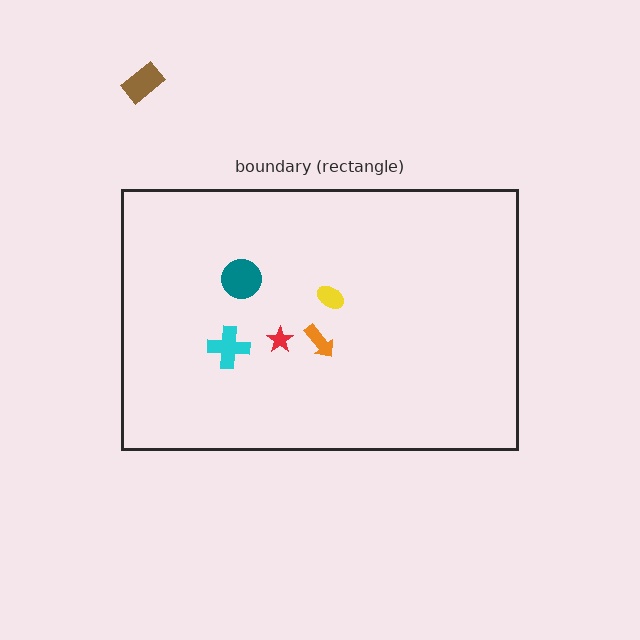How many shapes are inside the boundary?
5 inside, 1 outside.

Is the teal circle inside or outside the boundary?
Inside.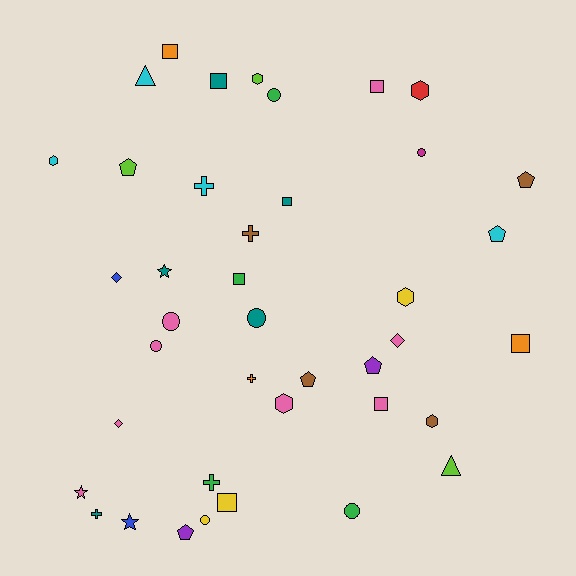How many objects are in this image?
There are 40 objects.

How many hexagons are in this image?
There are 6 hexagons.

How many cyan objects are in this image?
There are 4 cyan objects.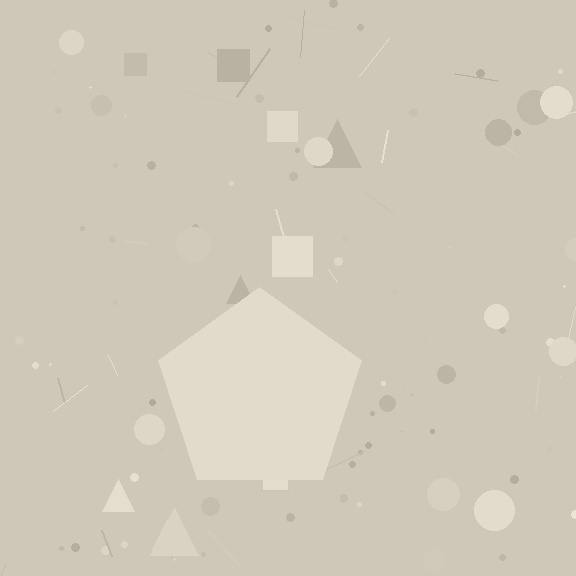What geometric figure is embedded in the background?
A pentagon is embedded in the background.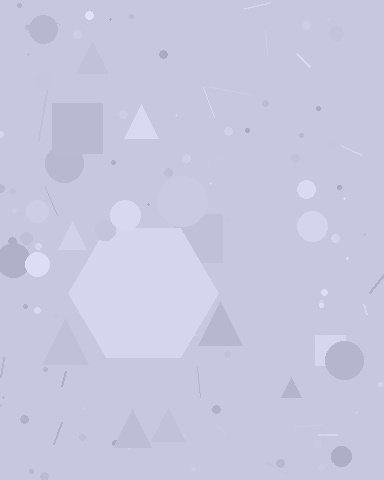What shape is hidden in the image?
A hexagon is hidden in the image.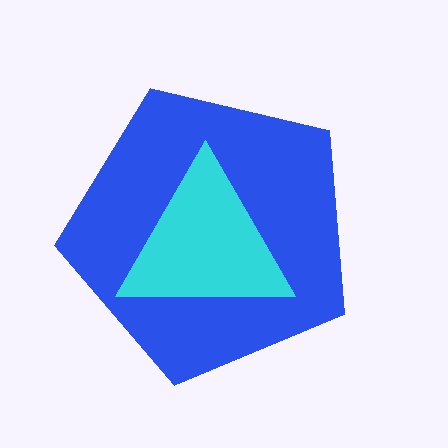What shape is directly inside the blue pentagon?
The cyan triangle.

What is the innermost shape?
The cyan triangle.